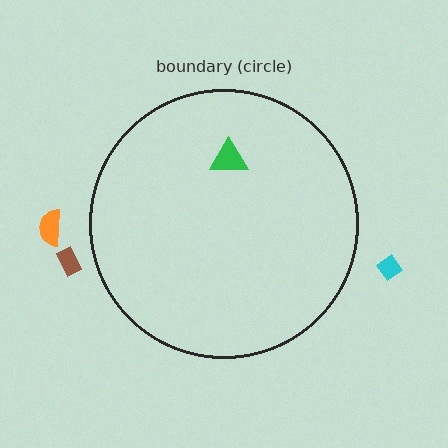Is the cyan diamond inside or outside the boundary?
Outside.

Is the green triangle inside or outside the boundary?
Inside.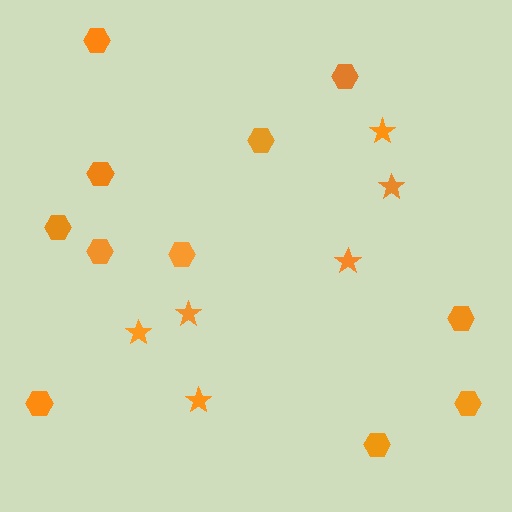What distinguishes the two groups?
There are 2 groups: one group of hexagons (11) and one group of stars (6).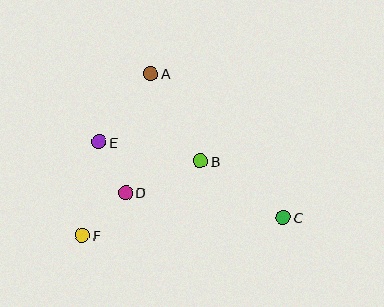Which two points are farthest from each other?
Points C and F are farthest from each other.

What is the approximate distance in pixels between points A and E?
The distance between A and E is approximately 86 pixels.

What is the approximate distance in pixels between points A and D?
The distance between A and D is approximately 122 pixels.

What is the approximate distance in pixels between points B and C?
The distance between B and C is approximately 100 pixels.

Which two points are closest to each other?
Points D and E are closest to each other.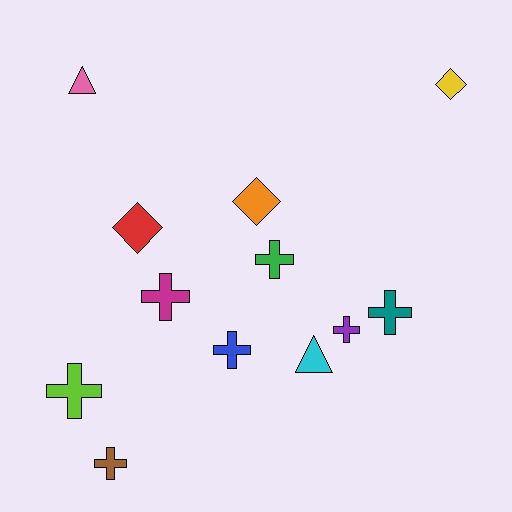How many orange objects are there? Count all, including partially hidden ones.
There is 1 orange object.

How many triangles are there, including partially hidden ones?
There are 2 triangles.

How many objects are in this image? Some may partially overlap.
There are 12 objects.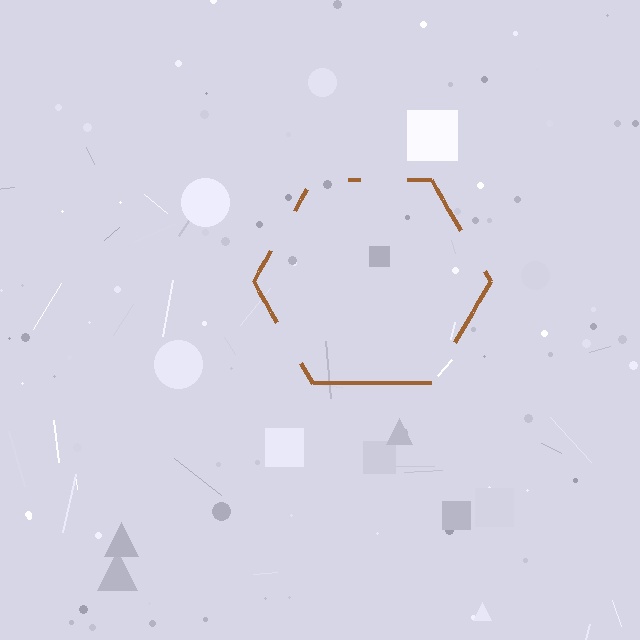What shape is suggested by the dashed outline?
The dashed outline suggests a hexagon.